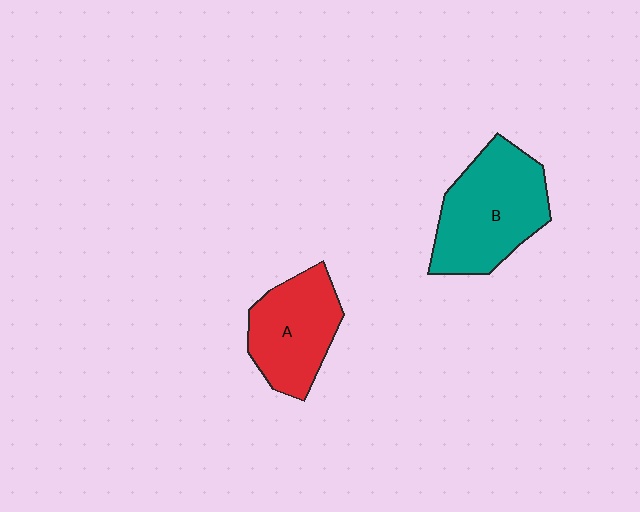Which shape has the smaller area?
Shape A (red).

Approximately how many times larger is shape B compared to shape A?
Approximately 1.3 times.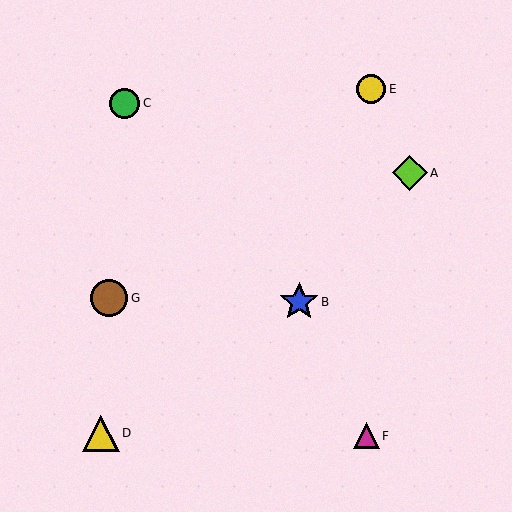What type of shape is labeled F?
Shape F is a magenta triangle.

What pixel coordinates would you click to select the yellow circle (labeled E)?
Click at (371, 89) to select the yellow circle E.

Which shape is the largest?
The blue star (labeled B) is the largest.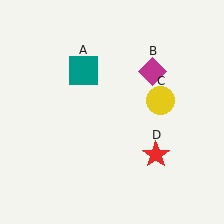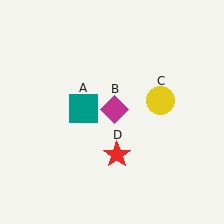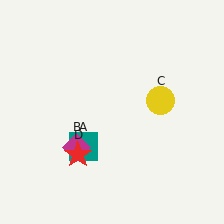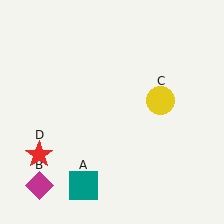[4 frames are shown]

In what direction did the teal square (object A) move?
The teal square (object A) moved down.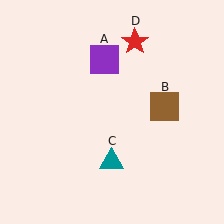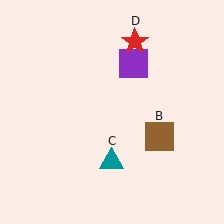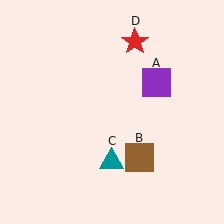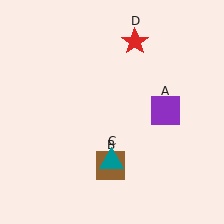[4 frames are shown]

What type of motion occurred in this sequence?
The purple square (object A), brown square (object B) rotated clockwise around the center of the scene.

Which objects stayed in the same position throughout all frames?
Teal triangle (object C) and red star (object D) remained stationary.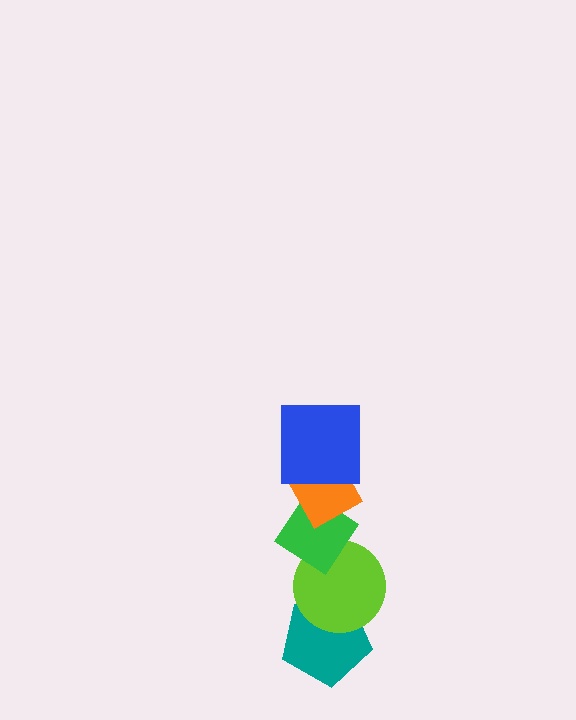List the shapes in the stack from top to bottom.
From top to bottom: the blue square, the orange diamond, the green diamond, the lime circle, the teal pentagon.